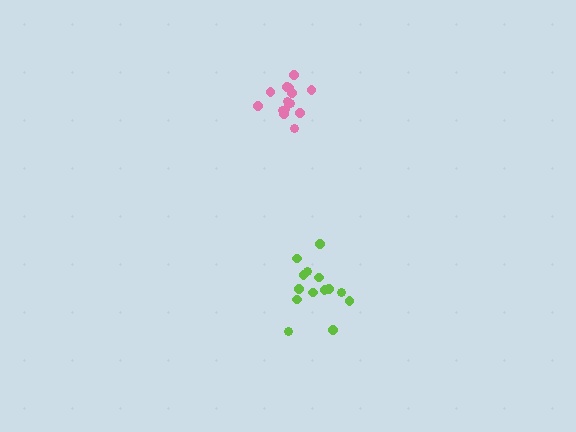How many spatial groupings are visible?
There are 2 spatial groupings.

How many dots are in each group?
Group 1: 14 dots, Group 2: 14 dots (28 total).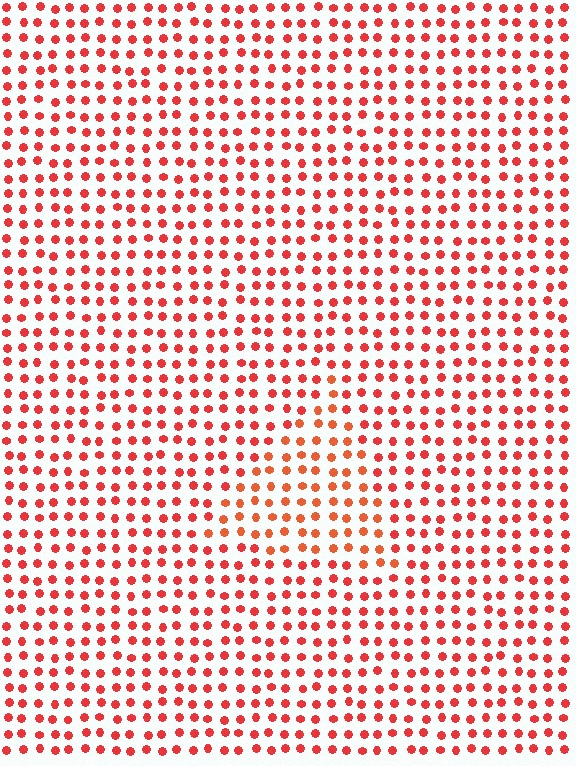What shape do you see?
I see a triangle.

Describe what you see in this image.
The image is filled with small red elements in a uniform arrangement. A triangle-shaped region is visible where the elements are tinted to a slightly different hue, forming a subtle color boundary.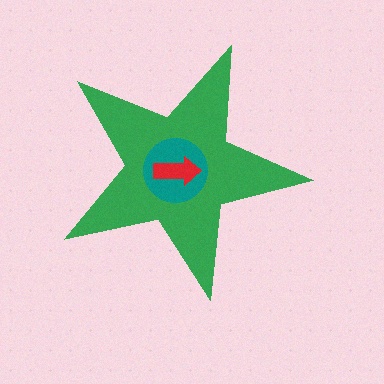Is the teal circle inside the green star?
Yes.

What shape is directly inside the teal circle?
The red arrow.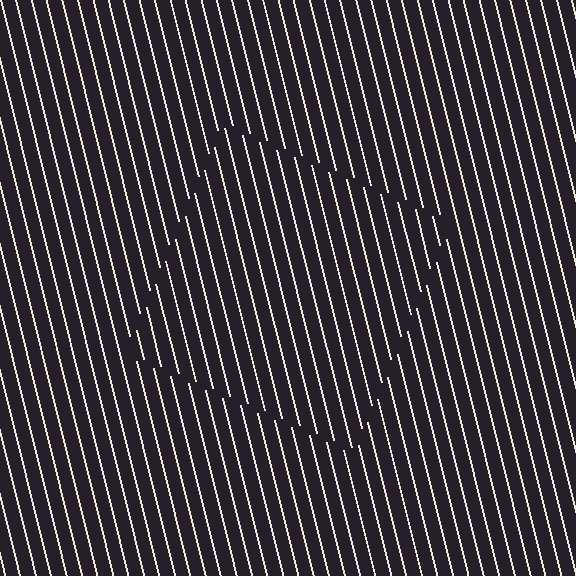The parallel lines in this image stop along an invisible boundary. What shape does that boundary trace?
An illusory square. The interior of the shape contains the same grating, shifted by half a period — the contour is defined by the phase discontinuity where line-ends from the inner and outer gratings abut.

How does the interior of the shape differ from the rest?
The interior of the shape contains the same grating, shifted by half a period — the contour is defined by the phase discontinuity where line-ends from the inner and outer gratings abut.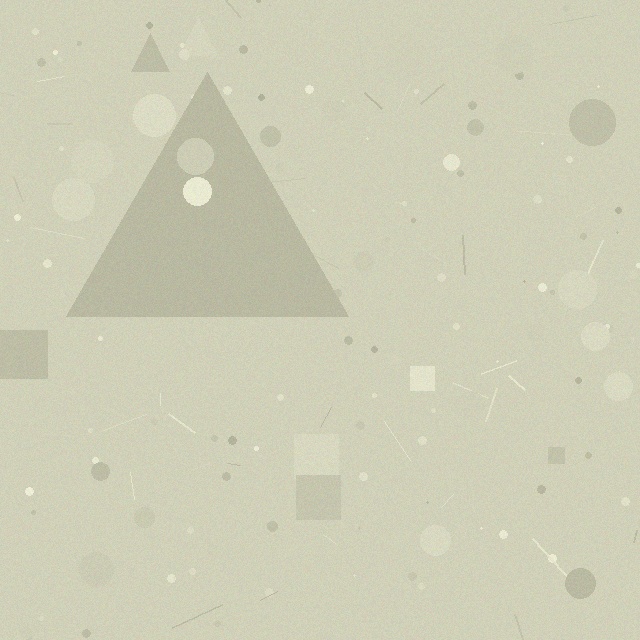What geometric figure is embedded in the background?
A triangle is embedded in the background.